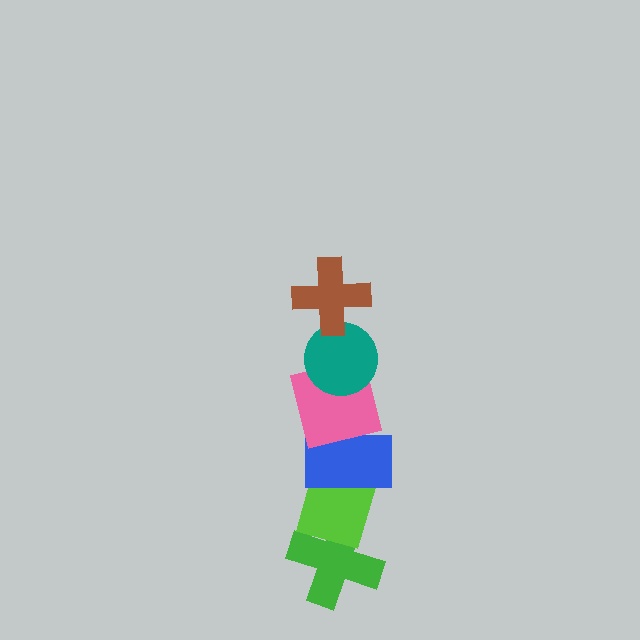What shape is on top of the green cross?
The lime diamond is on top of the green cross.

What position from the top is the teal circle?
The teal circle is 2nd from the top.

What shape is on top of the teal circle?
The brown cross is on top of the teal circle.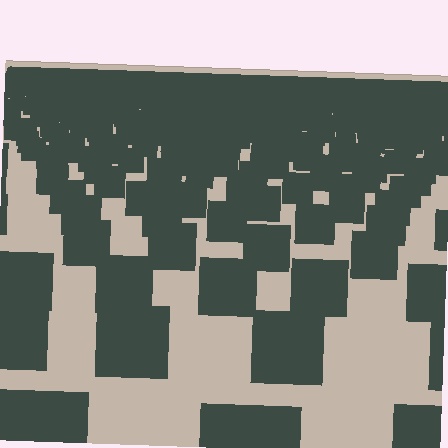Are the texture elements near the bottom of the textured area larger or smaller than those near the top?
Larger. Near the bottom, elements are closer to the viewer and appear at a bigger on-screen size.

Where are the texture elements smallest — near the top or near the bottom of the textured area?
Near the top.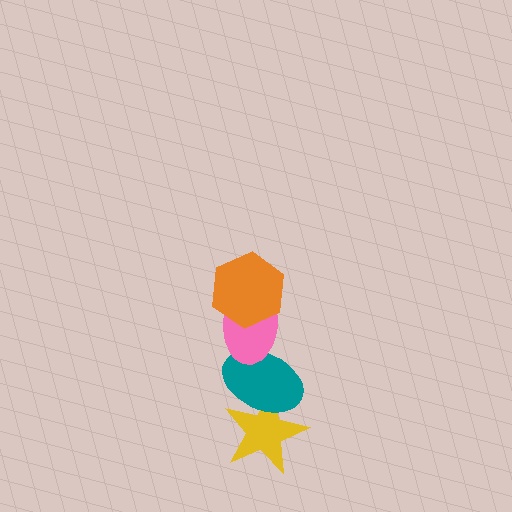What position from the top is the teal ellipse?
The teal ellipse is 3rd from the top.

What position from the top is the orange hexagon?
The orange hexagon is 1st from the top.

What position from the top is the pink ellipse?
The pink ellipse is 2nd from the top.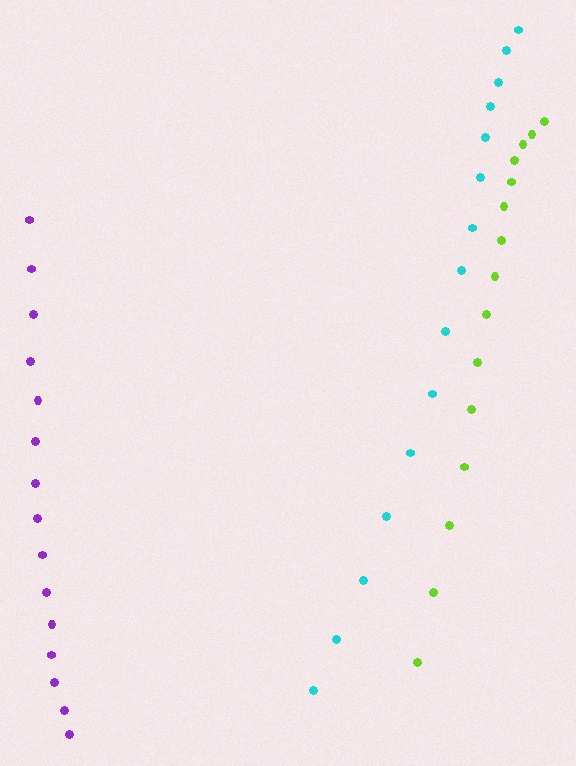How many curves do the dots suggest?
There are 3 distinct paths.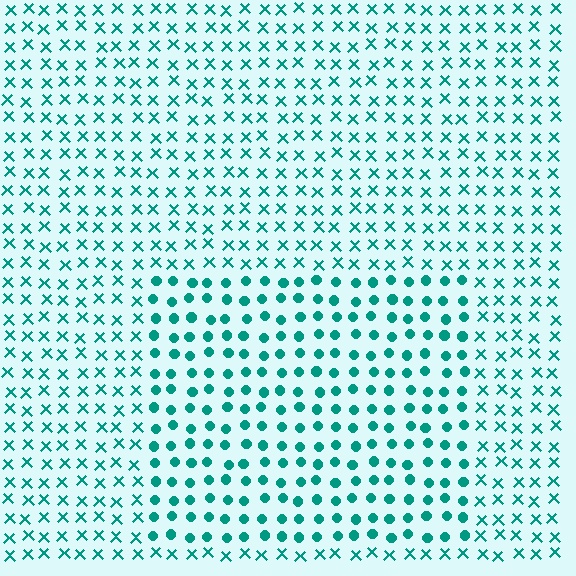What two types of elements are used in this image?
The image uses circles inside the rectangle region and X marks outside it.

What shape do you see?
I see a rectangle.